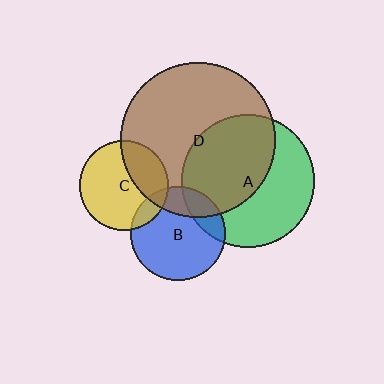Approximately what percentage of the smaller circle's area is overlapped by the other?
Approximately 20%.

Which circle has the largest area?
Circle D (brown).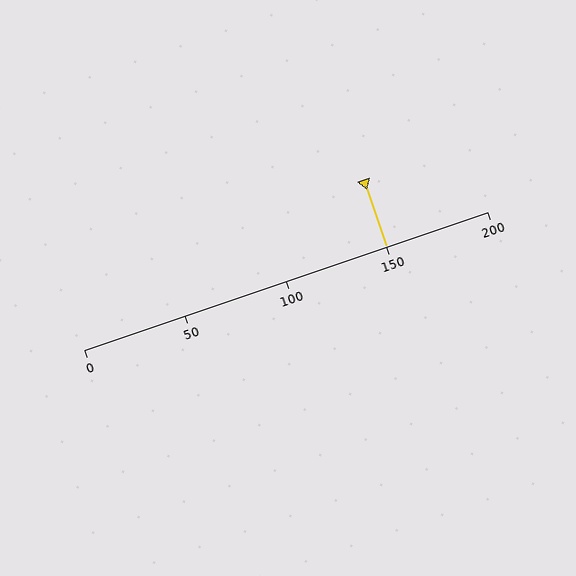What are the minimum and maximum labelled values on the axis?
The axis runs from 0 to 200.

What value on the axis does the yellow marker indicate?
The marker indicates approximately 150.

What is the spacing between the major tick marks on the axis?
The major ticks are spaced 50 apart.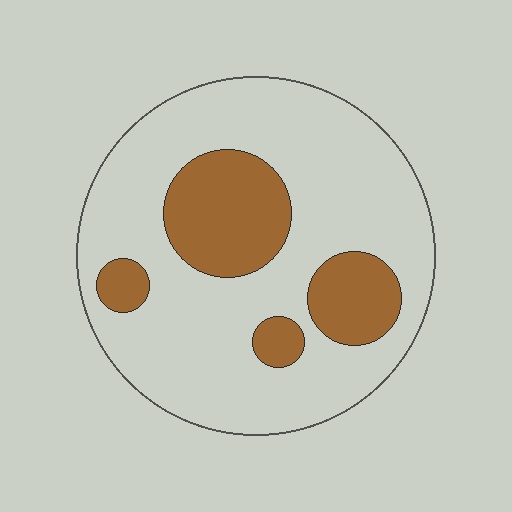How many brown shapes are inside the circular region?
4.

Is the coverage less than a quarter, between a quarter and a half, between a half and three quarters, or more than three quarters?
Less than a quarter.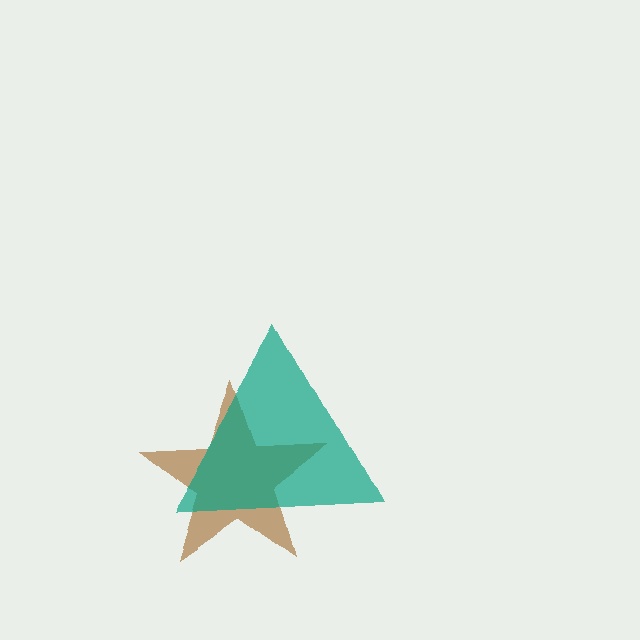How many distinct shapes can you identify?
There are 2 distinct shapes: a brown star, a teal triangle.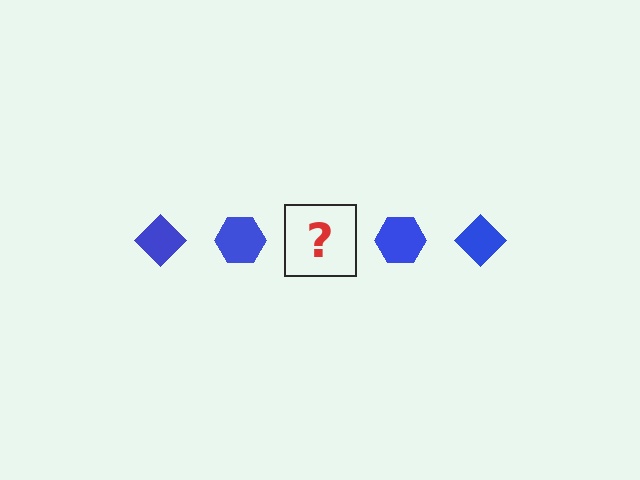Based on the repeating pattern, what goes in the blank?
The blank should be a blue diamond.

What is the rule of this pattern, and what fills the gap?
The rule is that the pattern cycles through diamond, hexagon shapes in blue. The gap should be filled with a blue diamond.